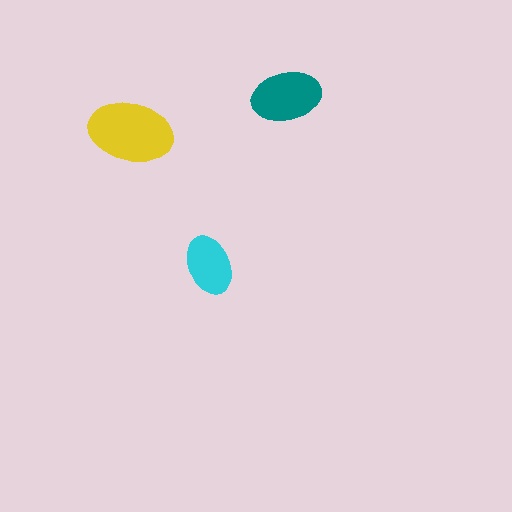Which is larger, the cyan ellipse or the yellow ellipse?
The yellow one.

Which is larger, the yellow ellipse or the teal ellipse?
The yellow one.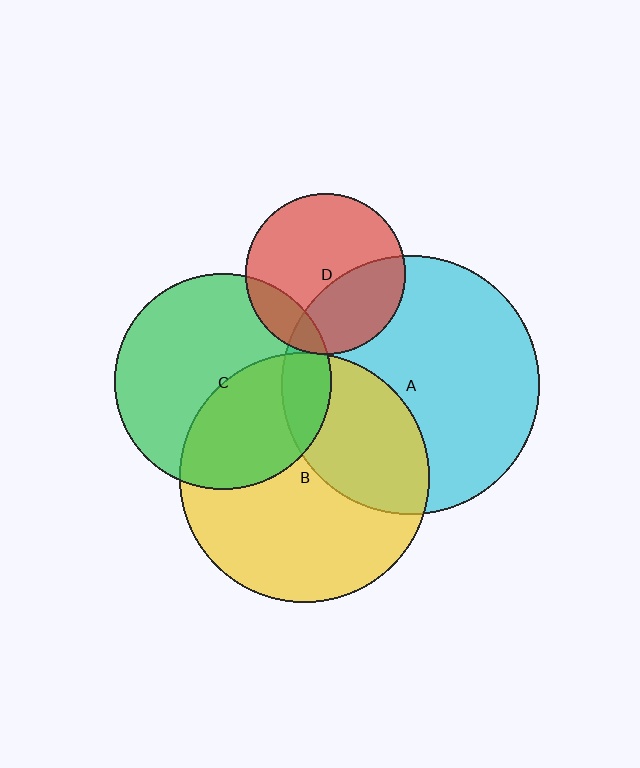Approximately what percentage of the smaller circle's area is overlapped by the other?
Approximately 40%.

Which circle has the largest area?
Circle A (cyan).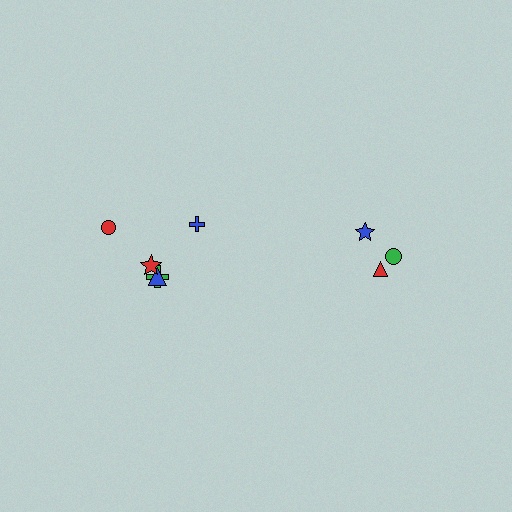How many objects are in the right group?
There are 3 objects.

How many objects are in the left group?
There are 5 objects.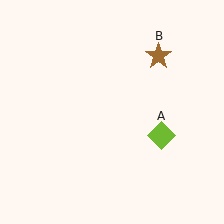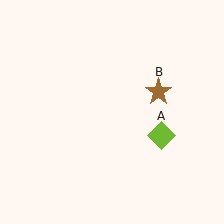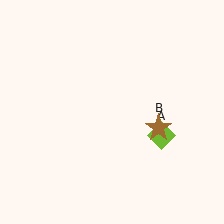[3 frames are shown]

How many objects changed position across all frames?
1 object changed position: brown star (object B).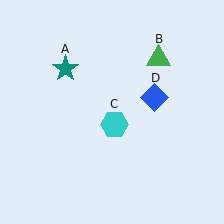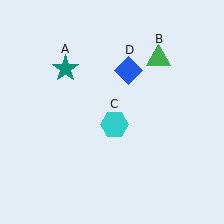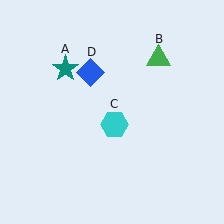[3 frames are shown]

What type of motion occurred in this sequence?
The blue diamond (object D) rotated counterclockwise around the center of the scene.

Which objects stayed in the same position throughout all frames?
Teal star (object A) and green triangle (object B) and cyan hexagon (object C) remained stationary.